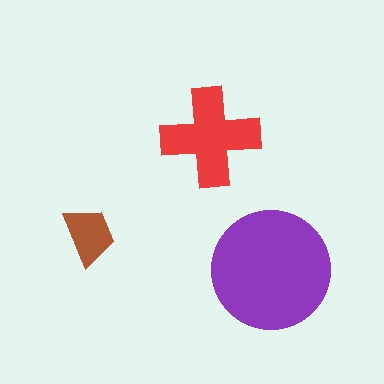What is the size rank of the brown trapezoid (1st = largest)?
3rd.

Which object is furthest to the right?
The purple circle is rightmost.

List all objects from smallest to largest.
The brown trapezoid, the red cross, the purple circle.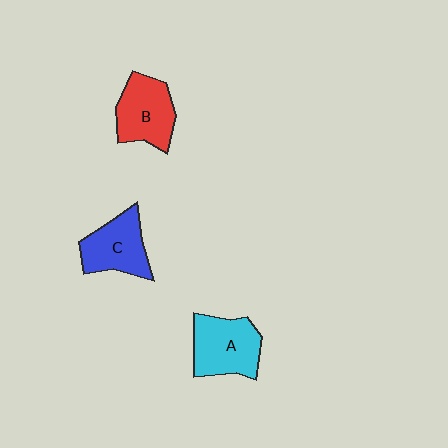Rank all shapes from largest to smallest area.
From largest to smallest: A (cyan), B (red), C (blue).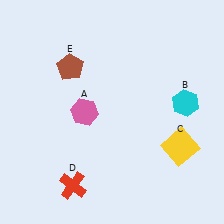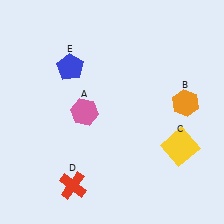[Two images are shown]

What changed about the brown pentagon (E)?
In Image 1, E is brown. In Image 2, it changed to blue.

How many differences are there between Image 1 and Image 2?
There are 2 differences between the two images.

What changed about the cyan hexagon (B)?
In Image 1, B is cyan. In Image 2, it changed to orange.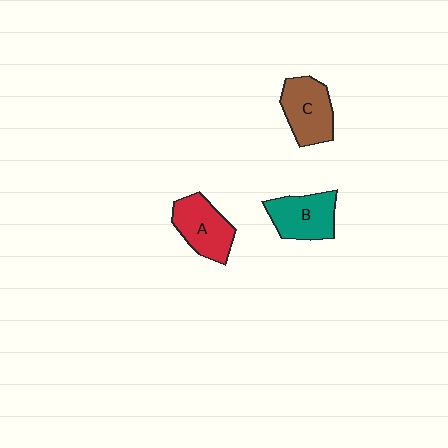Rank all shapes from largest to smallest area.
From largest to smallest: C (brown), A (red), B (teal).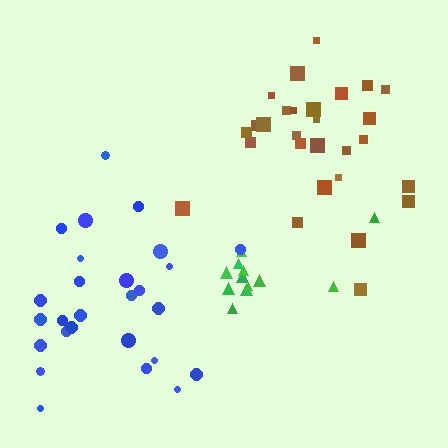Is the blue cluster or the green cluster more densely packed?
Green.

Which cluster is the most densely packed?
Green.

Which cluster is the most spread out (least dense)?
Blue.